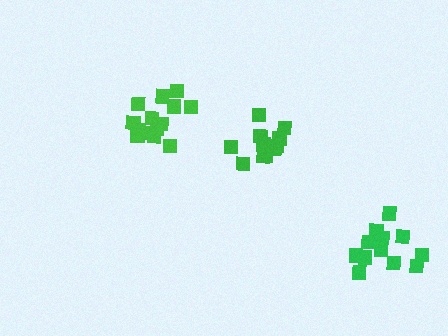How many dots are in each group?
Group 1: 14 dots, Group 2: 14 dots, Group 3: 12 dots (40 total).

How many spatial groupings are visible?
There are 3 spatial groupings.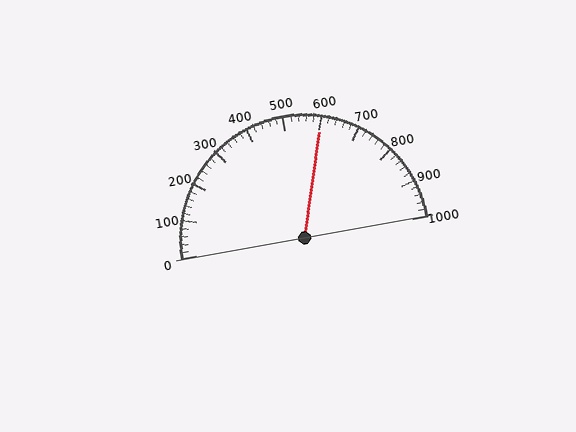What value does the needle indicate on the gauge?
The needle indicates approximately 600.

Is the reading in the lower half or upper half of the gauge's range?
The reading is in the upper half of the range (0 to 1000).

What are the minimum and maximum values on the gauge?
The gauge ranges from 0 to 1000.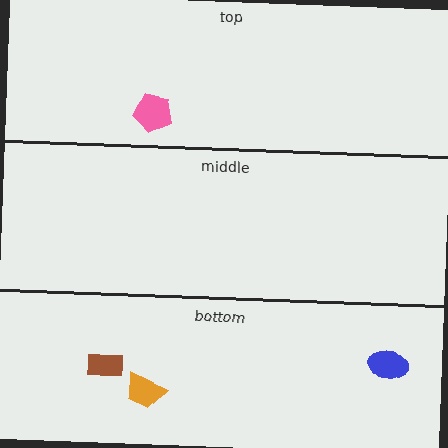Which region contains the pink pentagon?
The top region.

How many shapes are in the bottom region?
3.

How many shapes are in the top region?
1.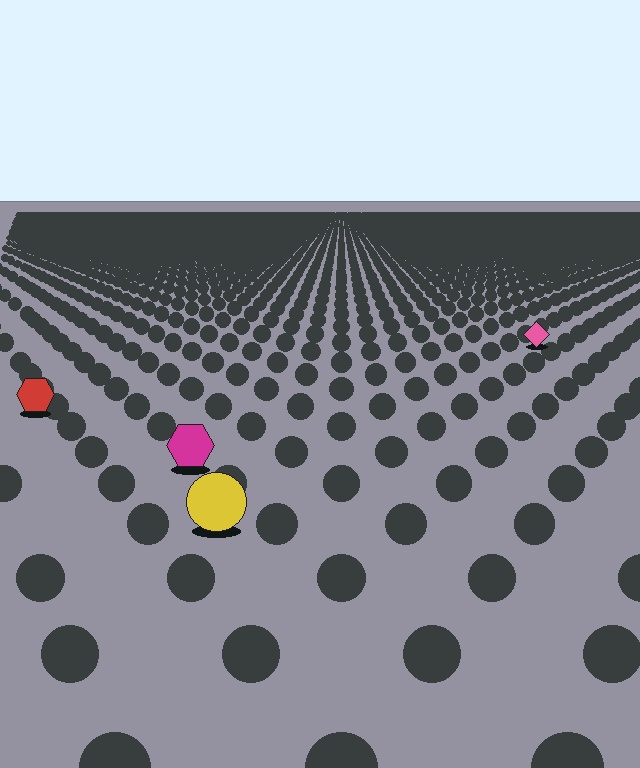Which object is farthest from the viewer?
The pink diamond is farthest from the viewer. It appears smaller and the ground texture around it is denser.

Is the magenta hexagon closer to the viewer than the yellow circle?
No. The yellow circle is closer — you can tell from the texture gradient: the ground texture is coarser near it.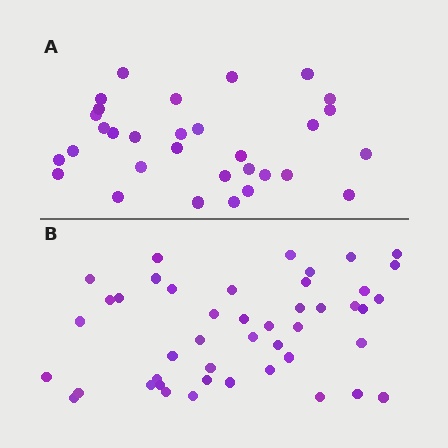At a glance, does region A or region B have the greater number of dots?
Region B (the bottom region) has more dots.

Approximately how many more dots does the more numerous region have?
Region B has approximately 15 more dots than region A.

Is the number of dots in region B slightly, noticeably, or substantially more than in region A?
Region B has substantially more. The ratio is roughly 1.5 to 1.